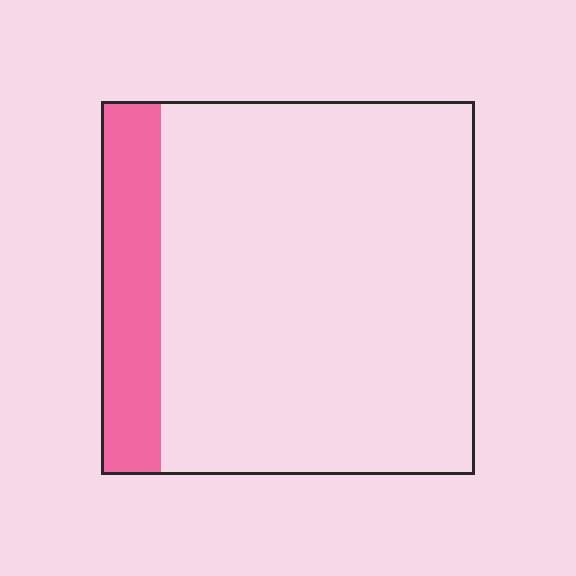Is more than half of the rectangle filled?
No.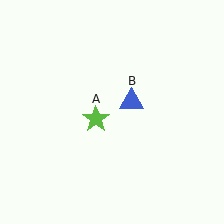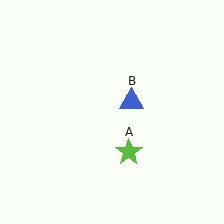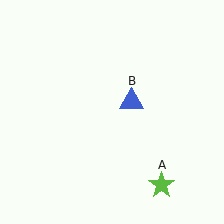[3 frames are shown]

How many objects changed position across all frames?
1 object changed position: lime star (object A).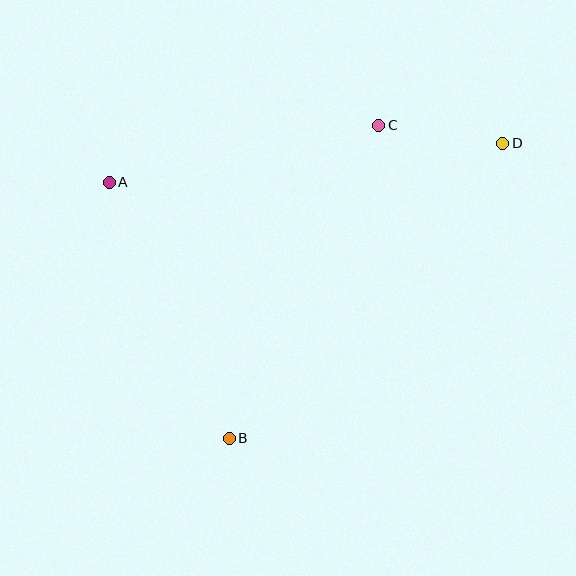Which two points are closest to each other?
Points C and D are closest to each other.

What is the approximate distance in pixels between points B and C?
The distance between B and C is approximately 347 pixels.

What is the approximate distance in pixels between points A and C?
The distance between A and C is approximately 275 pixels.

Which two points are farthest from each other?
Points B and D are farthest from each other.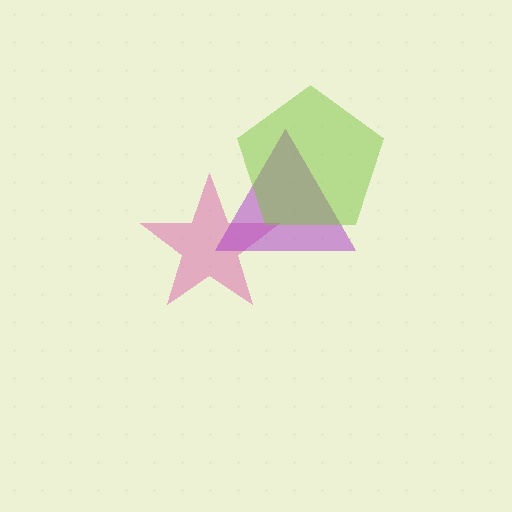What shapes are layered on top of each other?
The layered shapes are: a pink star, a purple triangle, a lime pentagon.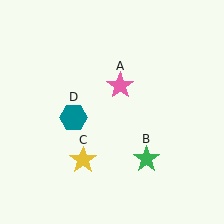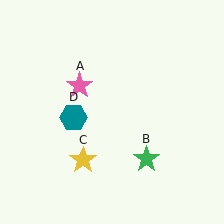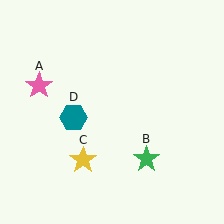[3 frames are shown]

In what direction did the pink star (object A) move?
The pink star (object A) moved left.